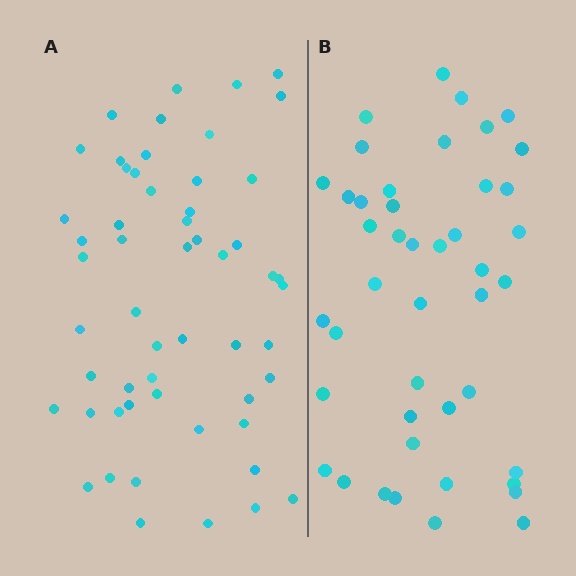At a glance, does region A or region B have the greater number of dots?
Region A (the left region) has more dots.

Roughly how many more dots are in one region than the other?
Region A has roughly 12 or so more dots than region B.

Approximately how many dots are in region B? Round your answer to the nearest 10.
About 40 dots. (The exact count is 44, which rounds to 40.)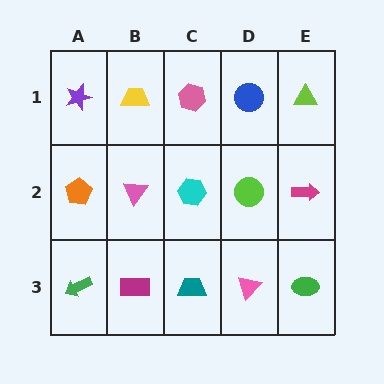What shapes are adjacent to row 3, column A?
An orange pentagon (row 2, column A), a magenta rectangle (row 3, column B).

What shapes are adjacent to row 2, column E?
A lime triangle (row 1, column E), a green ellipse (row 3, column E), a lime circle (row 2, column D).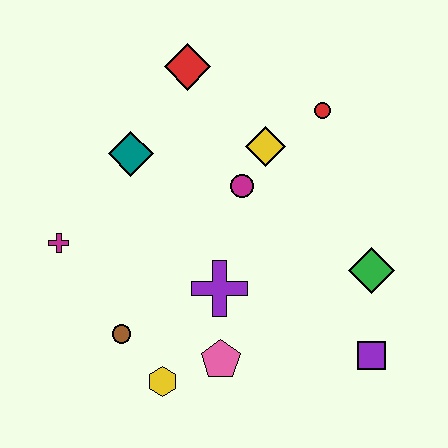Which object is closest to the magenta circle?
The yellow diamond is closest to the magenta circle.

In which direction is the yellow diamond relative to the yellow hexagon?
The yellow diamond is above the yellow hexagon.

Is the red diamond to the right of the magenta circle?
No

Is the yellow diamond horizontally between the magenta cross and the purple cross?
No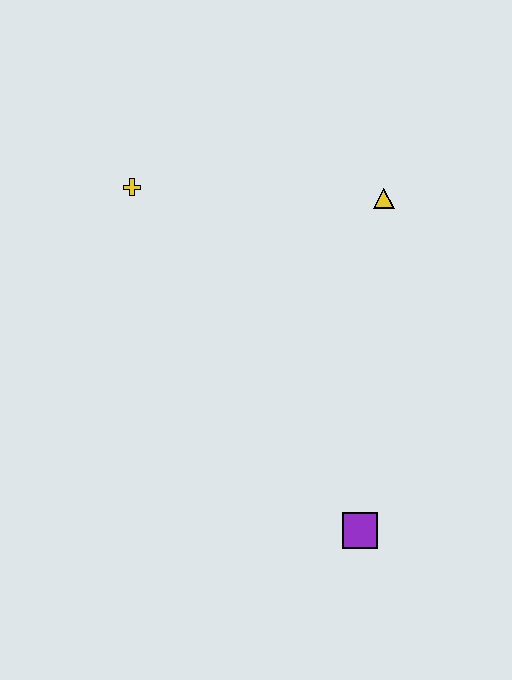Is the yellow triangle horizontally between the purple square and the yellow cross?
No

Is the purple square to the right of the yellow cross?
Yes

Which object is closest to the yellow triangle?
The yellow cross is closest to the yellow triangle.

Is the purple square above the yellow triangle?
No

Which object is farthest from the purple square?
The yellow cross is farthest from the purple square.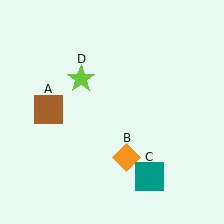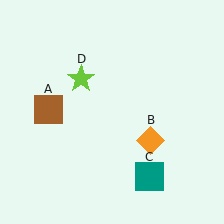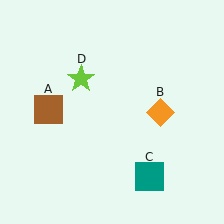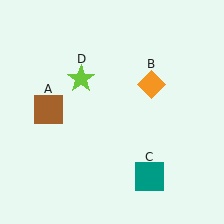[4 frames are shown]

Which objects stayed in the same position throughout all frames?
Brown square (object A) and teal square (object C) and lime star (object D) remained stationary.